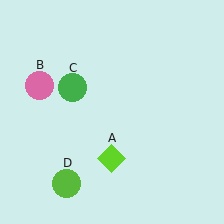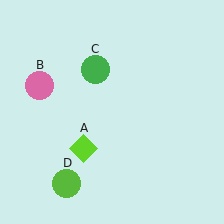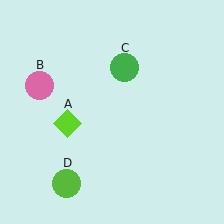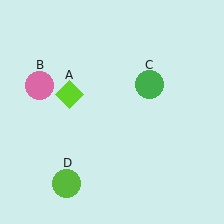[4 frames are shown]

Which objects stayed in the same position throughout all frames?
Pink circle (object B) and lime circle (object D) remained stationary.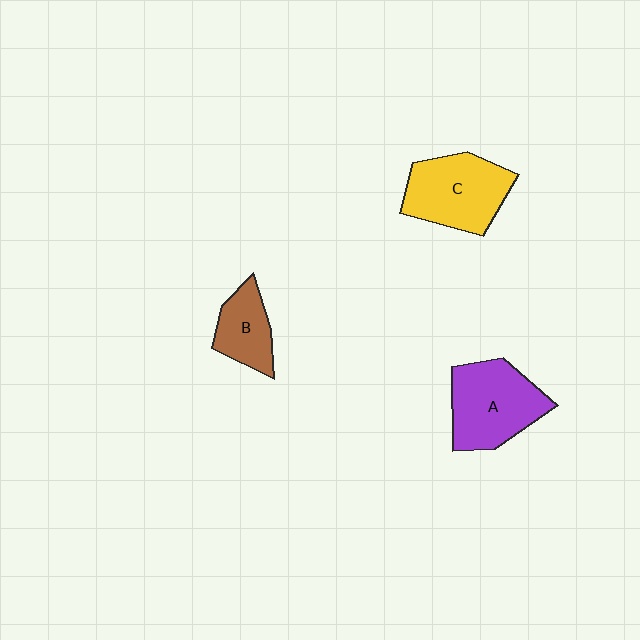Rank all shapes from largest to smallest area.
From largest to smallest: A (purple), C (yellow), B (brown).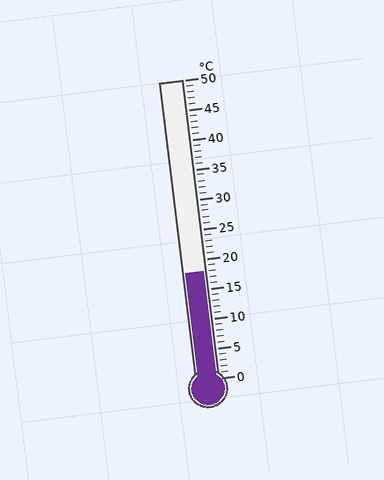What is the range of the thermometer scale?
The thermometer scale ranges from 0°C to 50°C.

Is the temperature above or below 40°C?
The temperature is below 40°C.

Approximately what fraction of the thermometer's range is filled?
The thermometer is filled to approximately 35% of its range.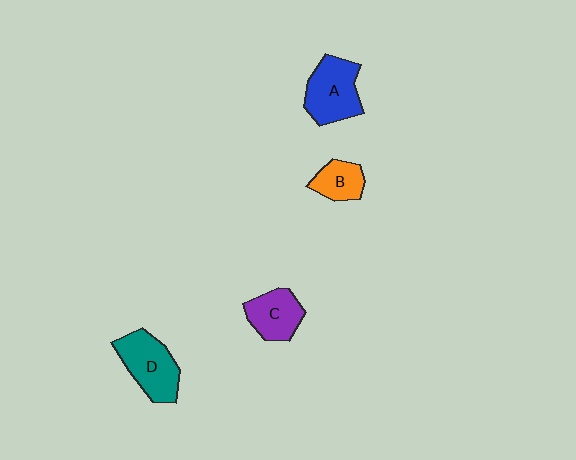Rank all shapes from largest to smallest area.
From largest to smallest: A (blue), D (teal), C (purple), B (orange).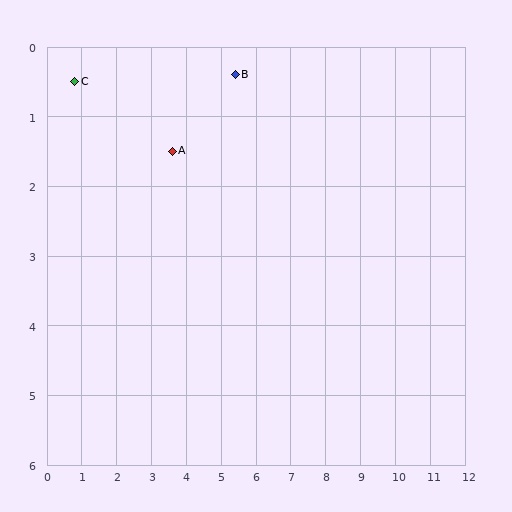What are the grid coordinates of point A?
Point A is at approximately (3.6, 1.5).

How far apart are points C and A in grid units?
Points C and A are about 3.0 grid units apart.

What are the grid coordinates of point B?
Point B is at approximately (5.4, 0.4).